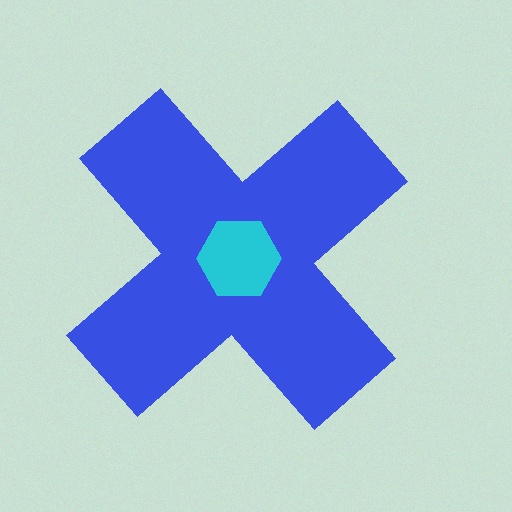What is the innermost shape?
The cyan hexagon.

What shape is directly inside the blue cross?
The cyan hexagon.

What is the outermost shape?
The blue cross.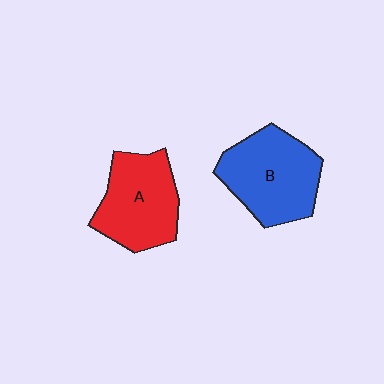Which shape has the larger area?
Shape B (blue).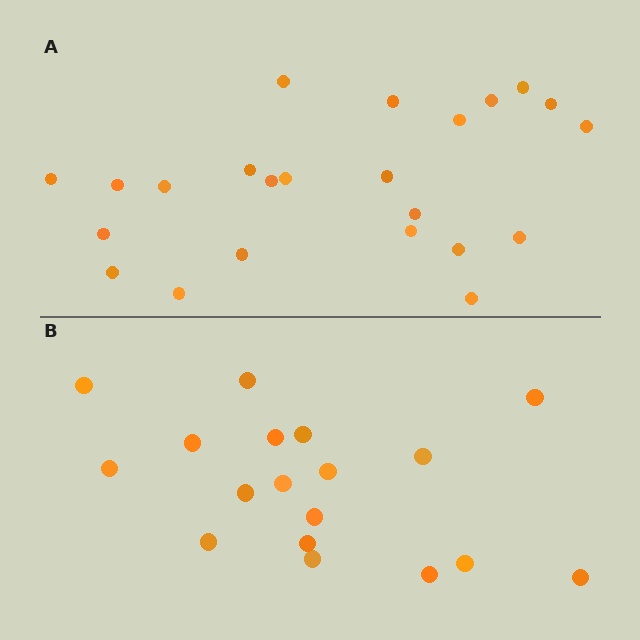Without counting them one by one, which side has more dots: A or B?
Region A (the top region) has more dots.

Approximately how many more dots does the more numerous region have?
Region A has about 5 more dots than region B.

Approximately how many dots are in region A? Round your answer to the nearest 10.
About 20 dots. (The exact count is 23, which rounds to 20.)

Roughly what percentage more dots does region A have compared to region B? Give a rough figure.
About 30% more.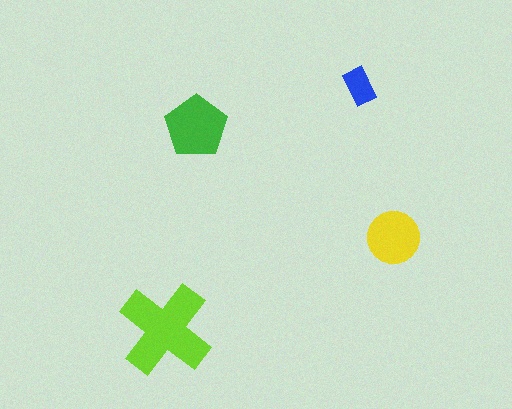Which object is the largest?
The lime cross.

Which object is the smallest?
The blue rectangle.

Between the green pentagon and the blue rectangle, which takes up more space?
The green pentagon.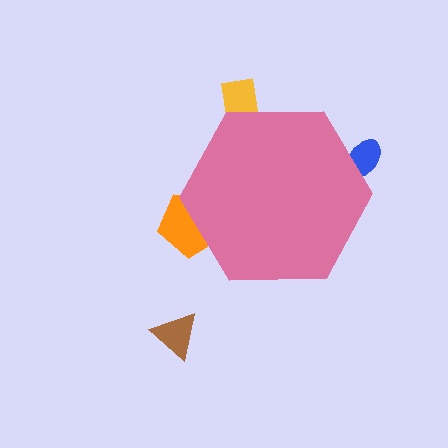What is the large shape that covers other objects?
A pink hexagon.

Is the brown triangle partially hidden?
No, the brown triangle is fully visible.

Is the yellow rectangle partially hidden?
Yes, the yellow rectangle is partially hidden behind the pink hexagon.